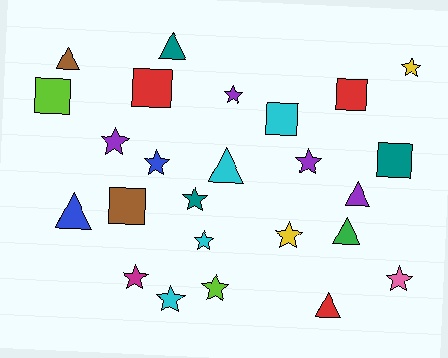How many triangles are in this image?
There are 7 triangles.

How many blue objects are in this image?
There are 2 blue objects.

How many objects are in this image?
There are 25 objects.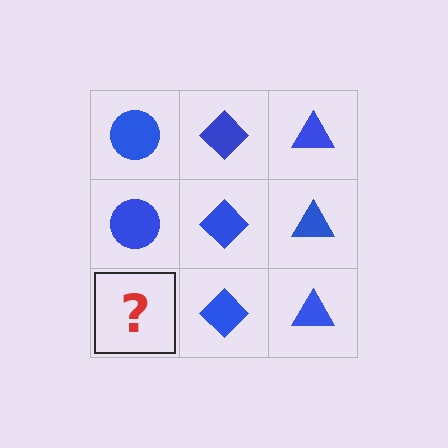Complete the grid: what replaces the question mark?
The question mark should be replaced with a blue circle.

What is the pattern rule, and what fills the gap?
The rule is that each column has a consistent shape. The gap should be filled with a blue circle.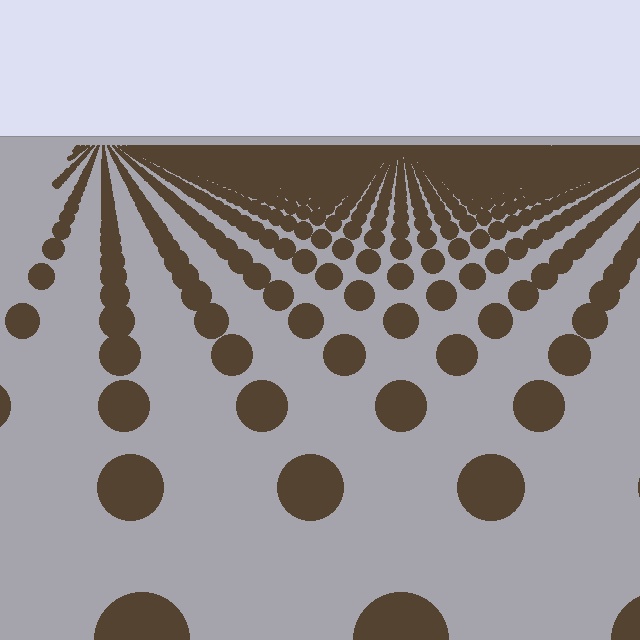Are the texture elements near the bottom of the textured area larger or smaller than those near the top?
Larger. Near the bottom, elements are closer to the viewer and appear at a bigger on-screen size.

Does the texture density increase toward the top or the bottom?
Density increases toward the top.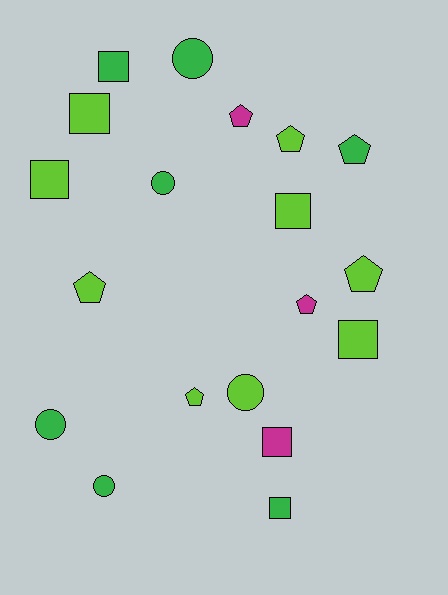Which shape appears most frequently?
Square, with 7 objects.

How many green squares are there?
There are 2 green squares.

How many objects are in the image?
There are 19 objects.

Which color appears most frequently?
Lime, with 9 objects.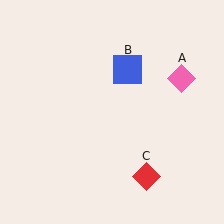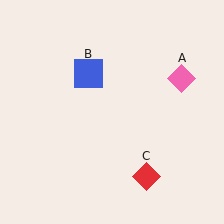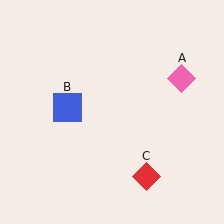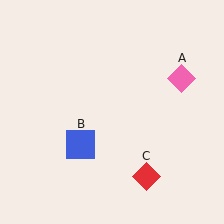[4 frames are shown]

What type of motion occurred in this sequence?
The blue square (object B) rotated counterclockwise around the center of the scene.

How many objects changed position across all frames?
1 object changed position: blue square (object B).